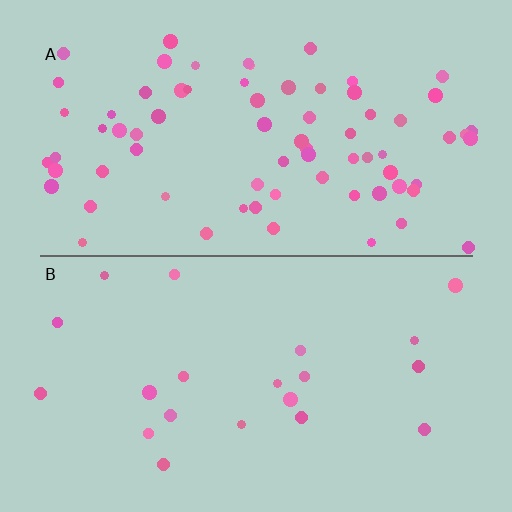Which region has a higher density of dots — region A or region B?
A (the top).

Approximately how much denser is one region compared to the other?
Approximately 3.5× — region A over region B.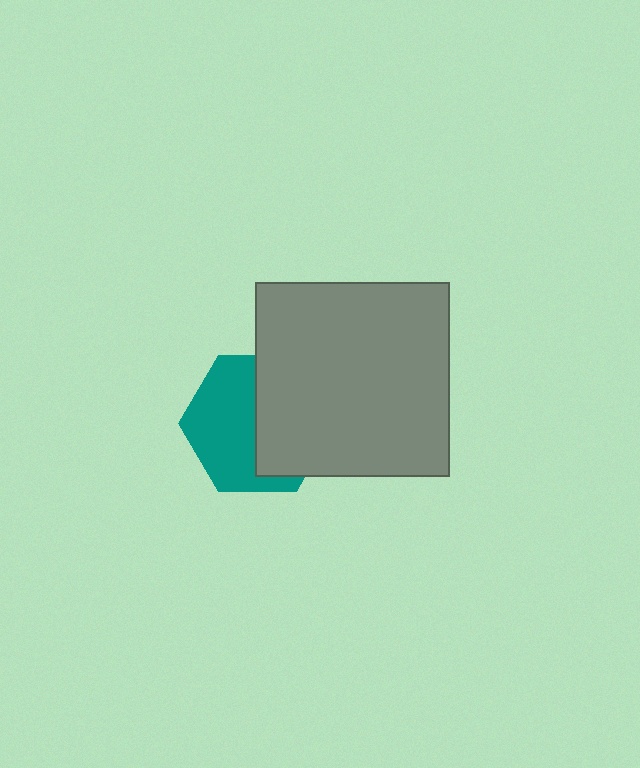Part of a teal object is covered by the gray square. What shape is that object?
It is a hexagon.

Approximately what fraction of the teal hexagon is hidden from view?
Roughly 48% of the teal hexagon is hidden behind the gray square.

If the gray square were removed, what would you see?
You would see the complete teal hexagon.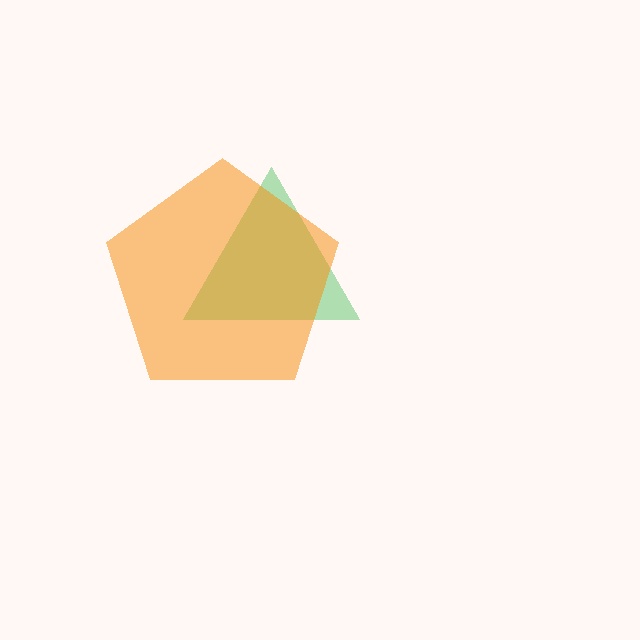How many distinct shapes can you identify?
There are 2 distinct shapes: a green triangle, an orange pentagon.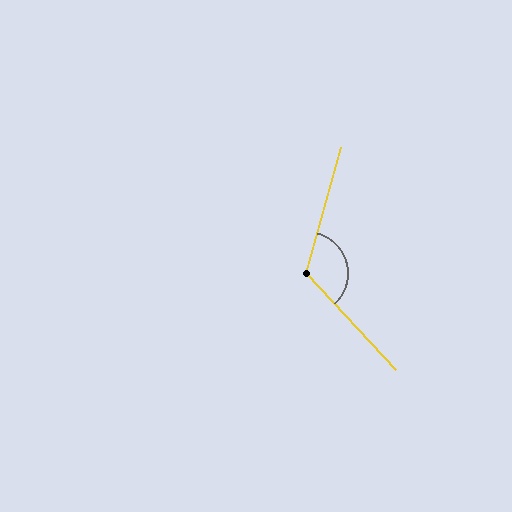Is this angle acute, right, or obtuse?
It is obtuse.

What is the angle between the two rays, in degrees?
Approximately 122 degrees.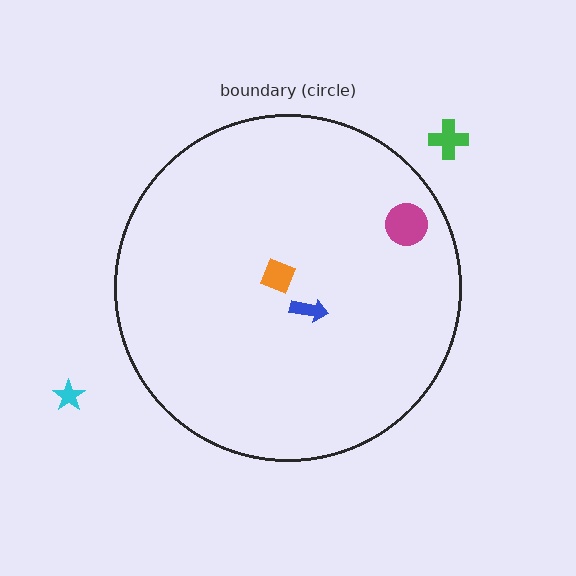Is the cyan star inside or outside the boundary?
Outside.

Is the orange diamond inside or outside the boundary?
Inside.